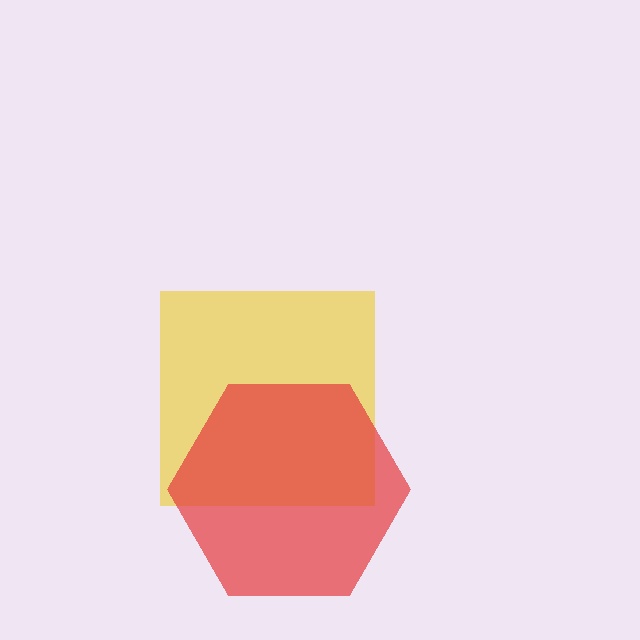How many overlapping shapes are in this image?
There are 2 overlapping shapes in the image.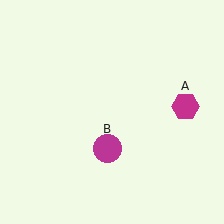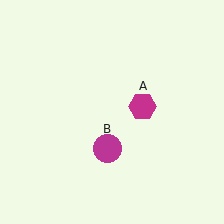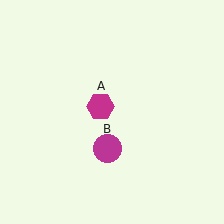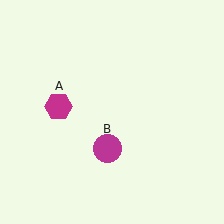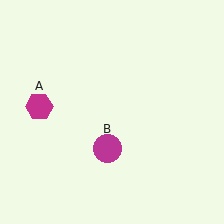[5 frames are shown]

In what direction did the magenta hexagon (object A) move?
The magenta hexagon (object A) moved left.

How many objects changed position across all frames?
1 object changed position: magenta hexagon (object A).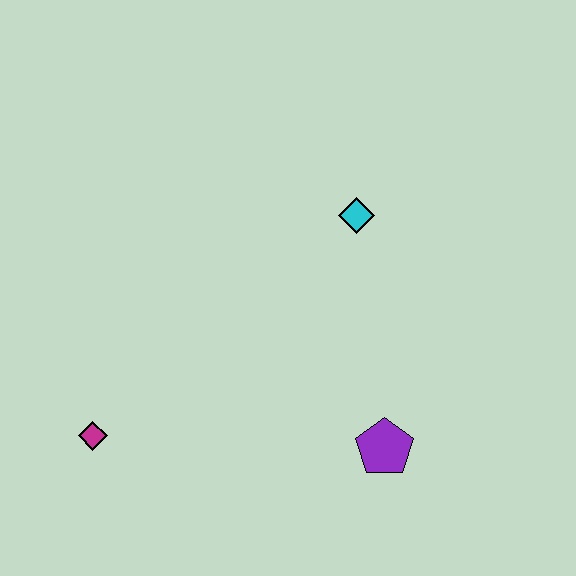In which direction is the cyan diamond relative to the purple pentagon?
The cyan diamond is above the purple pentagon.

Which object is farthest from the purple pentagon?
The magenta diamond is farthest from the purple pentagon.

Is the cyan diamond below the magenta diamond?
No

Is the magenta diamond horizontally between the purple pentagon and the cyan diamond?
No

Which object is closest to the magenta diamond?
The purple pentagon is closest to the magenta diamond.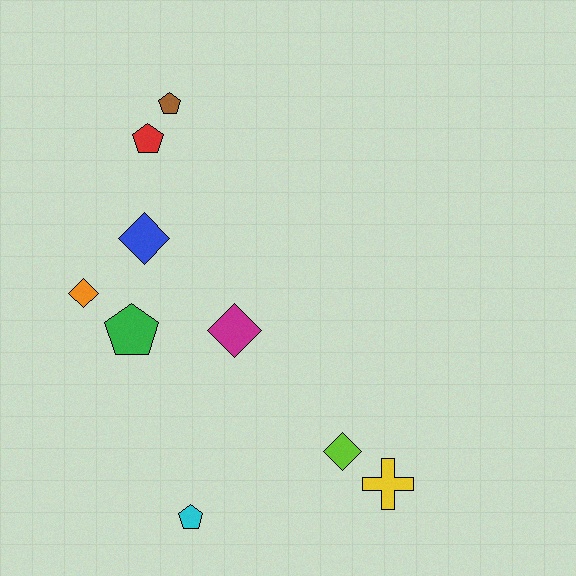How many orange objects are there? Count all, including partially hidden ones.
There is 1 orange object.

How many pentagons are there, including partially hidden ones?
There are 4 pentagons.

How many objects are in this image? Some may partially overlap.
There are 9 objects.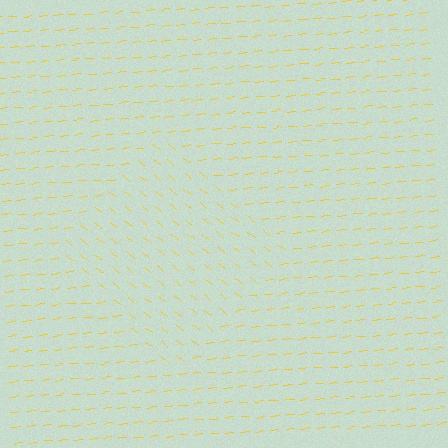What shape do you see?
I see a diamond.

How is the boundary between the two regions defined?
The boundary is defined purely by a change in line orientation (approximately 45 degrees difference). All lines are the same color and thickness.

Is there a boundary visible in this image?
Yes, there is a texture boundary formed by a change in line orientation.